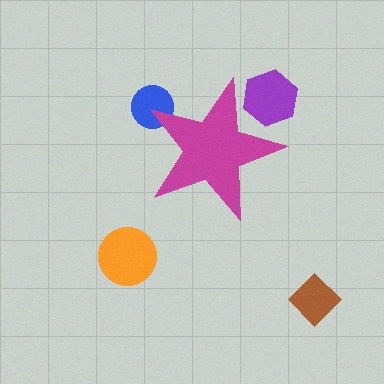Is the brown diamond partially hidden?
No, the brown diamond is fully visible.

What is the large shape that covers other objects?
A magenta star.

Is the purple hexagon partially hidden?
Yes, the purple hexagon is partially hidden behind the magenta star.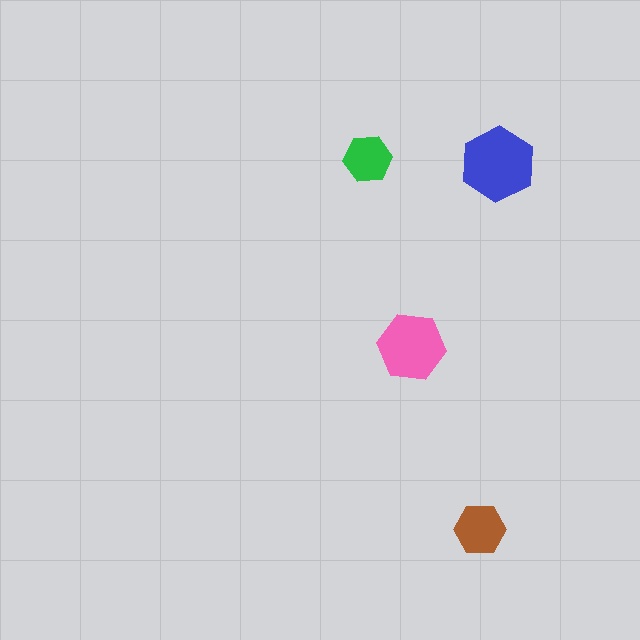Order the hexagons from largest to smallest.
the blue one, the pink one, the brown one, the green one.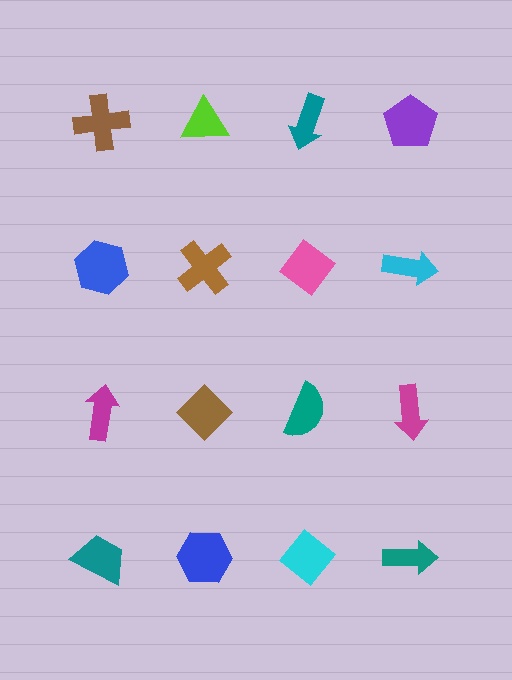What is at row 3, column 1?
A magenta arrow.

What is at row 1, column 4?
A purple pentagon.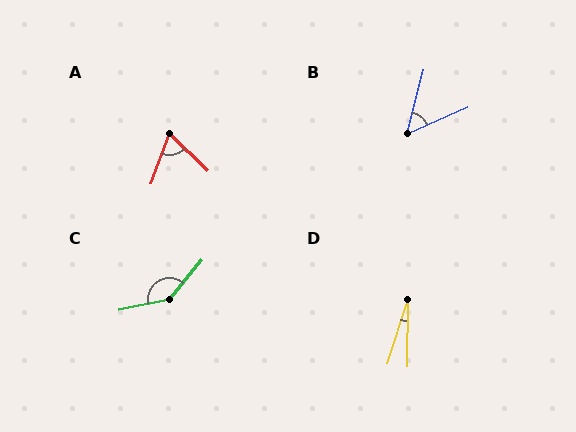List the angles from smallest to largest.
D (17°), B (52°), A (66°), C (141°).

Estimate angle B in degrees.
Approximately 52 degrees.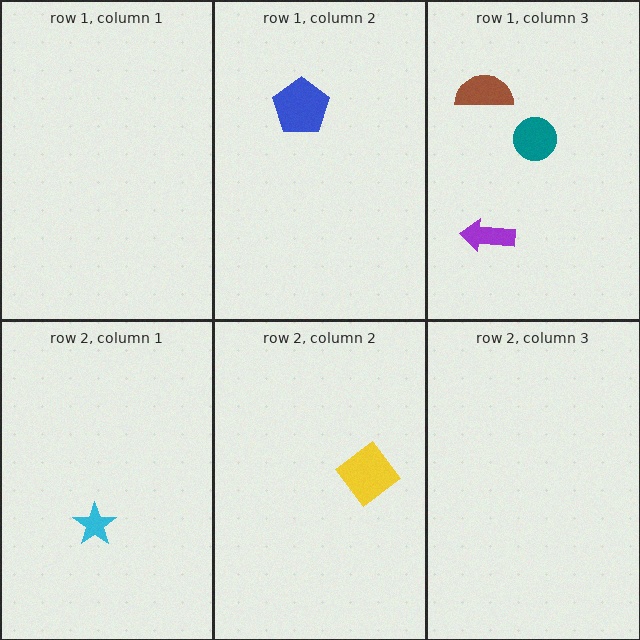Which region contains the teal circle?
The row 1, column 3 region.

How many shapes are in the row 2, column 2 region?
1.